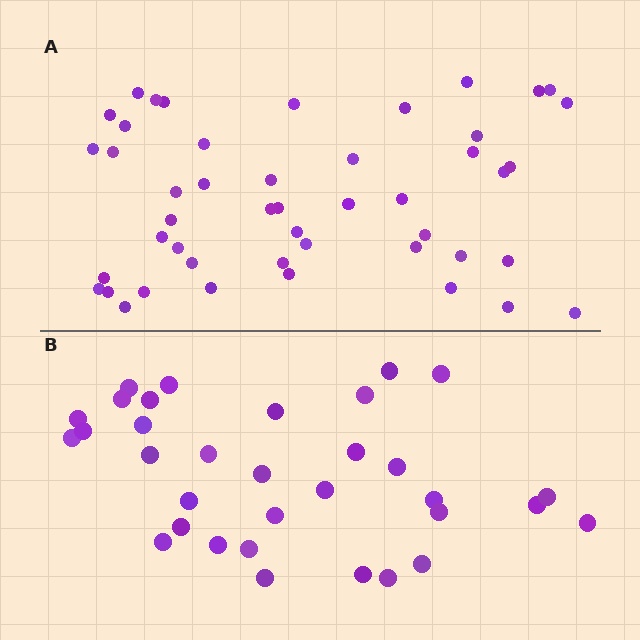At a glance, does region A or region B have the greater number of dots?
Region A (the top region) has more dots.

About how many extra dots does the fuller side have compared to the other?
Region A has approximately 15 more dots than region B.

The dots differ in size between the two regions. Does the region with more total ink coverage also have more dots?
No. Region B has more total ink coverage because its dots are larger, but region A actually contains more individual dots. Total area can be misleading — the number of items is what matters here.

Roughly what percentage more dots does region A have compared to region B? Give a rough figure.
About 40% more.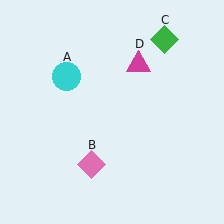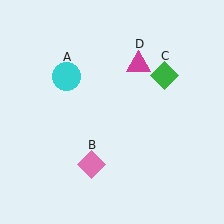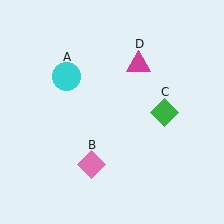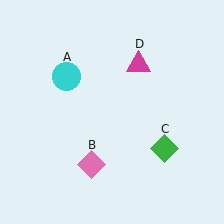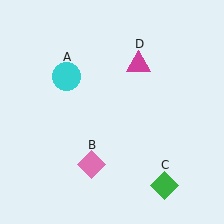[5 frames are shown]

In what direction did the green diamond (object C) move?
The green diamond (object C) moved down.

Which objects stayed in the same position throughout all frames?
Cyan circle (object A) and pink diamond (object B) and magenta triangle (object D) remained stationary.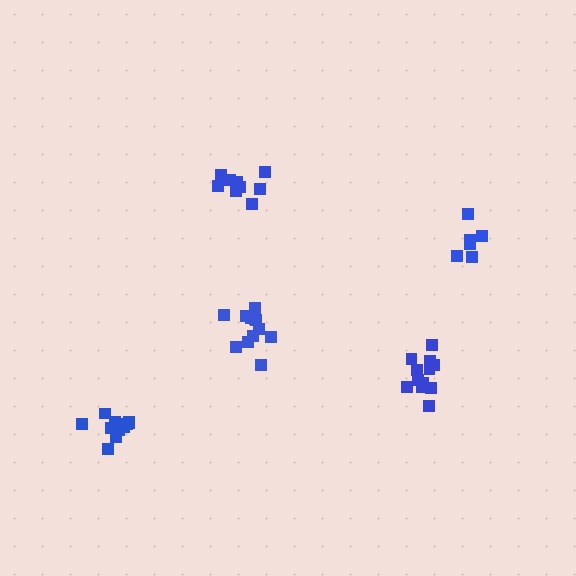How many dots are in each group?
Group 1: 9 dots, Group 2: 11 dots, Group 3: 12 dots, Group 4: 12 dots, Group 5: 6 dots (50 total).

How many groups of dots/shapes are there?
There are 5 groups.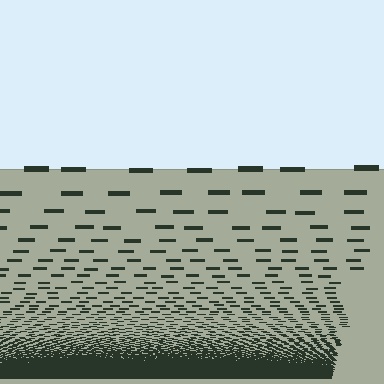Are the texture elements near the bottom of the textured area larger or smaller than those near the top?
Smaller. The gradient is inverted — elements near the bottom are smaller and denser.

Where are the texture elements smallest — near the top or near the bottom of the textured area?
Near the bottom.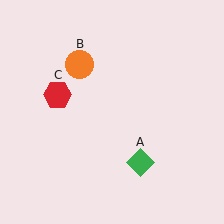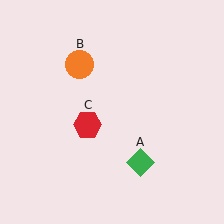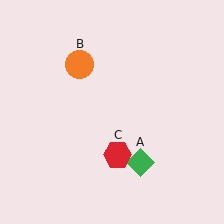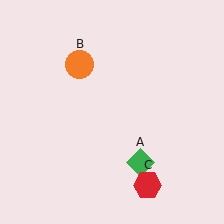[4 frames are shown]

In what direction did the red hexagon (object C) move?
The red hexagon (object C) moved down and to the right.